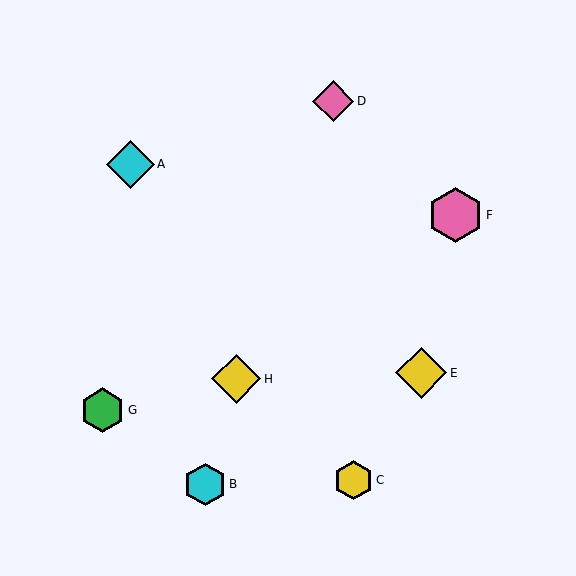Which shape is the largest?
The pink hexagon (labeled F) is the largest.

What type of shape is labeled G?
Shape G is a green hexagon.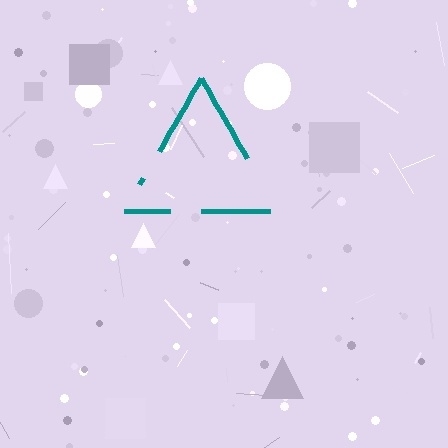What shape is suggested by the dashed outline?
The dashed outline suggests a triangle.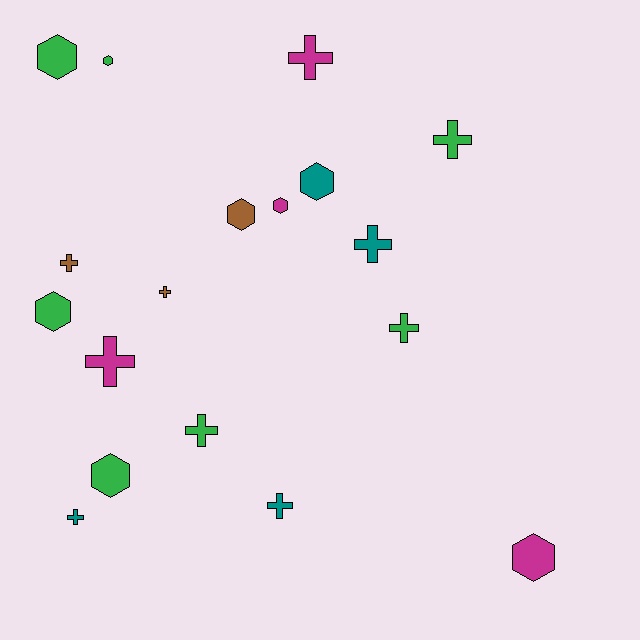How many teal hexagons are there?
There is 1 teal hexagon.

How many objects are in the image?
There are 18 objects.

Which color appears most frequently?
Green, with 7 objects.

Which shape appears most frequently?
Cross, with 10 objects.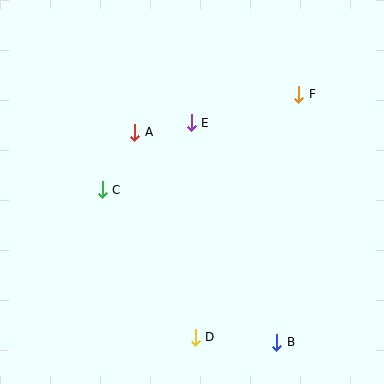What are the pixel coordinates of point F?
Point F is at (299, 94).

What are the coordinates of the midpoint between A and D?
The midpoint between A and D is at (165, 235).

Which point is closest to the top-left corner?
Point A is closest to the top-left corner.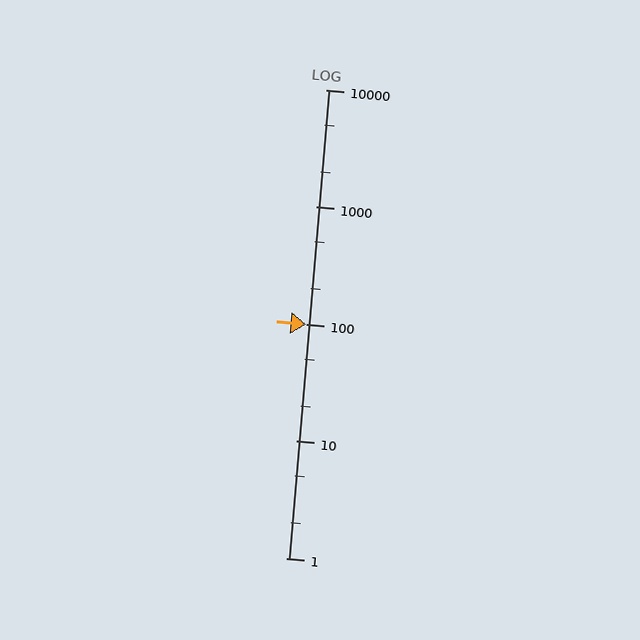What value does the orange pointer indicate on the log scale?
The pointer indicates approximately 100.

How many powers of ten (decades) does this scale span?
The scale spans 4 decades, from 1 to 10000.